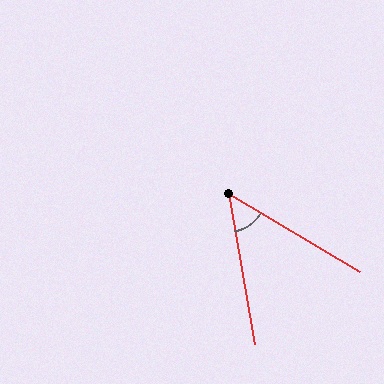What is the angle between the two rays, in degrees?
Approximately 50 degrees.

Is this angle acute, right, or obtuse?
It is acute.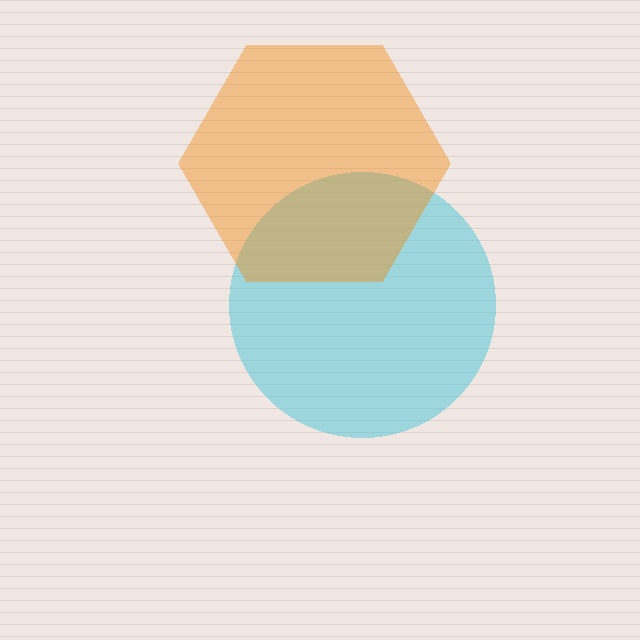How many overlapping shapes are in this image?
There are 2 overlapping shapes in the image.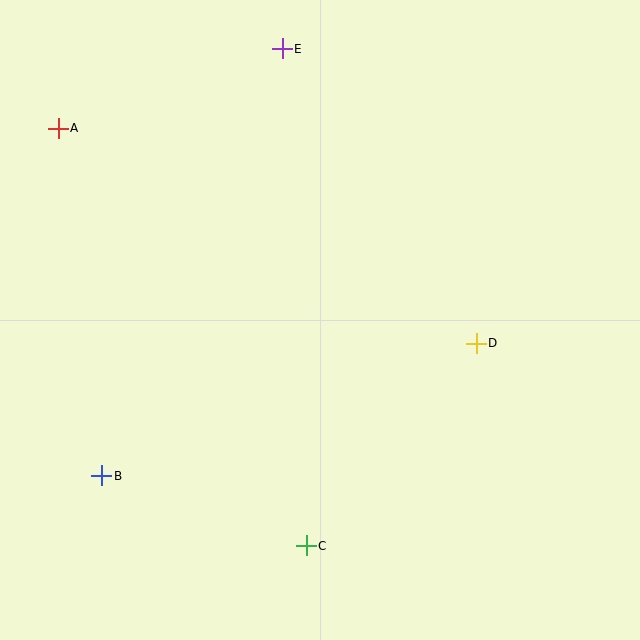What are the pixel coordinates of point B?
Point B is at (102, 476).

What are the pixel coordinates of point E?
Point E is at (282, 49).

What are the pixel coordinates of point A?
Point A is at (58, 128).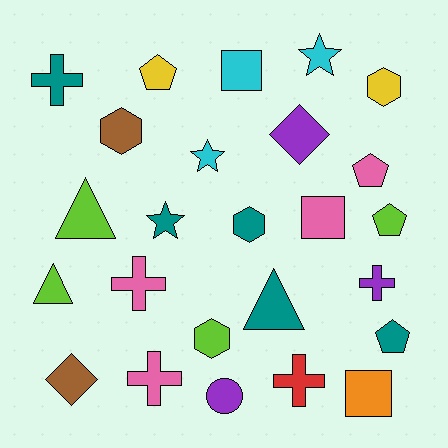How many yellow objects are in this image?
There are 2 yellow objects.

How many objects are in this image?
There are 25 objects.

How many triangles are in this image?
There are 3 triangles.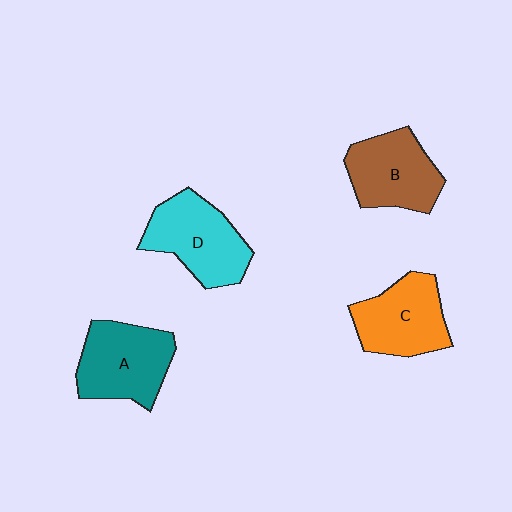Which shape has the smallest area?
Shape B (brown).